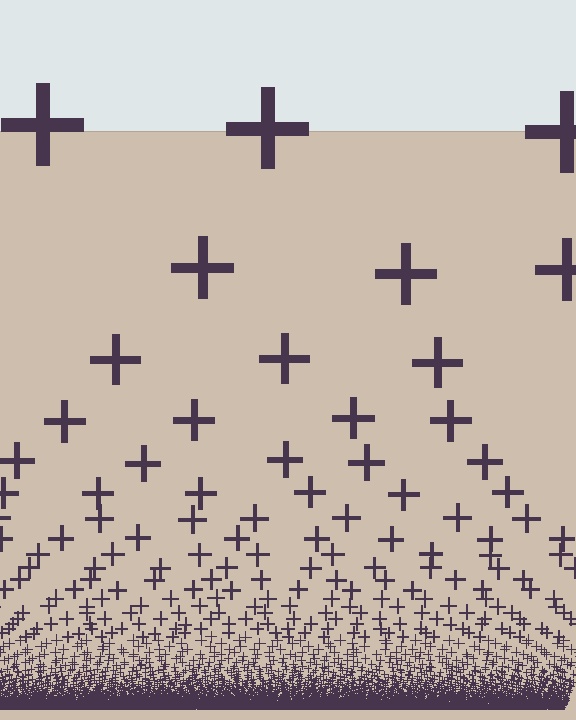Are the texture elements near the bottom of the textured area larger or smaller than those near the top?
Smaller. The gradient is inverted — elements near the bottom are smaller and denser.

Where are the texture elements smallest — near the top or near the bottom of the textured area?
Near the bottom.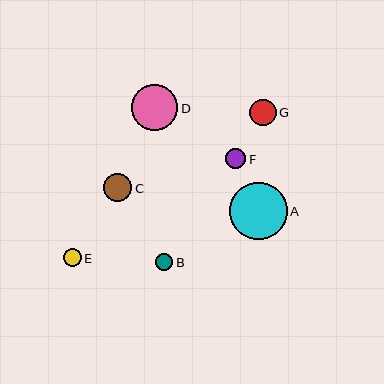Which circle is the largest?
Circle A is the largest with a size of approximately 58 pixels.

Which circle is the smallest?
Circle B is the smallest with a size of approximately 17 pixels.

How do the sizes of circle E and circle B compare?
Circle E and circle B are approximately the same size.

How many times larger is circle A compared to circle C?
Circle A is approximately 2.0 times the size of circle C.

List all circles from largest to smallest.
From largest to smallest: A, D, C, G, F, E, B.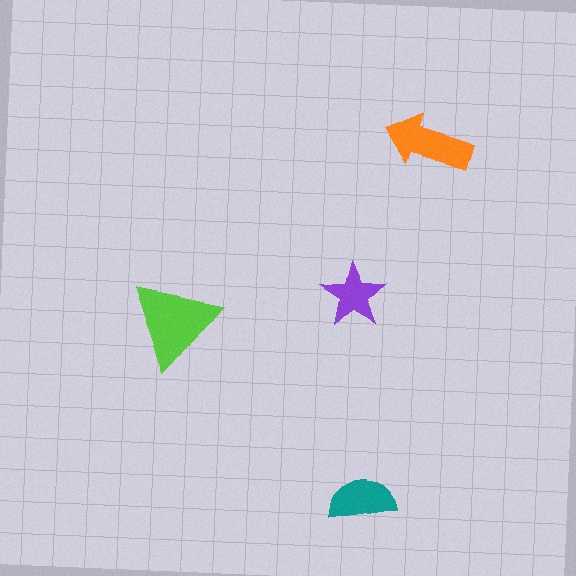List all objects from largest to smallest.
The lime triangle, the orange arrow, the teal semicircle, the purple star.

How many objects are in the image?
There are 4 objects in the image.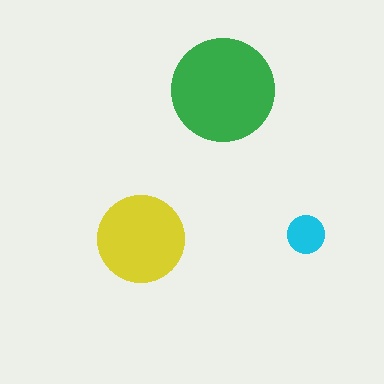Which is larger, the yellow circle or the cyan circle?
The yellow one.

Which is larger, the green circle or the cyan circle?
The green one.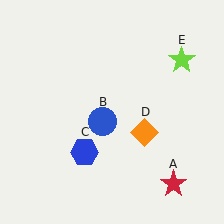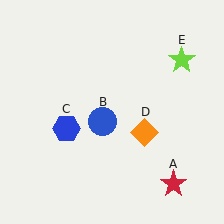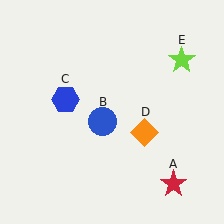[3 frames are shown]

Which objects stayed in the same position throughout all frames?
Red star (object A) and blue circle (object B) and orange diamond (object D) and lime star (object E) remained stationary.